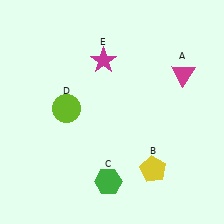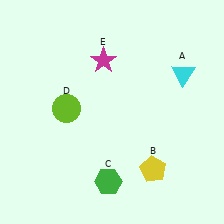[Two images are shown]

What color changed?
The triangle (A) changed from magenta in Image 1 to cyan in Image 2.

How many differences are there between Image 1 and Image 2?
There is 1 difference between the two images.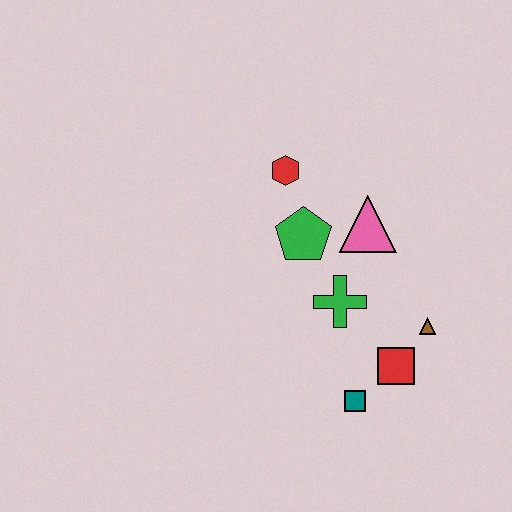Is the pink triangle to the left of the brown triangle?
Yes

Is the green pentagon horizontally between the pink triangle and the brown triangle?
No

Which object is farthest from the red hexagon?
The teal square is farthest from the red hexagon.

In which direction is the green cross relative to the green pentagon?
The green cross is below the green pentagon.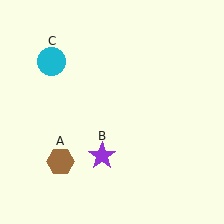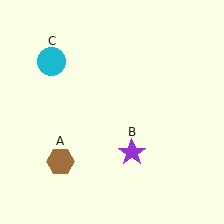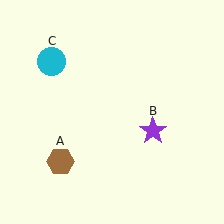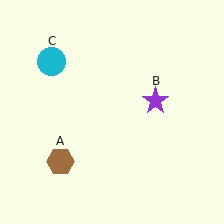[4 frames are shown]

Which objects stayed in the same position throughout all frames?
Brown hexagon (object A) and cyan circle (object C) remained stationary.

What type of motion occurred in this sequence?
The purple star (object B) rotated counterclockwise around the center of the scene.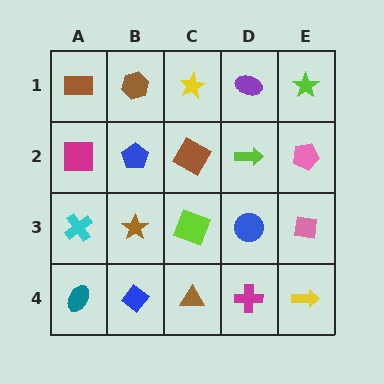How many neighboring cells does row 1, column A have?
2.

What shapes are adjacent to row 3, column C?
A brown square (row 2, column C), a brown triangle (row 4, column C), a brown star (row 3, column B), a blue circle (row 3, column D).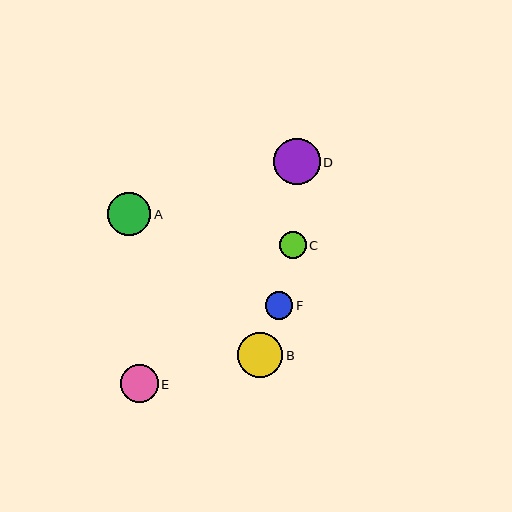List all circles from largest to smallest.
From largest to smallest: D, B, A, E, F, C.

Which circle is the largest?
Circle D is the largest with a size of approximately 47 pixels.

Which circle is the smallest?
Circle C is the smallest with a size of approximately 27 pixels.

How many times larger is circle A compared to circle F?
Circle A is approximately 1.6 times the size of circle F.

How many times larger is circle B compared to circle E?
Circle B is approximately 1.2 times the size of circle E.